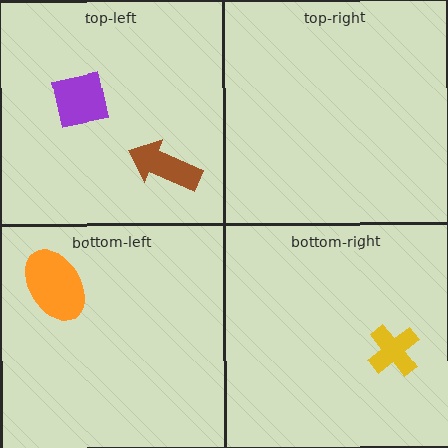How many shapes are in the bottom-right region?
1.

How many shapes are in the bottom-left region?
1.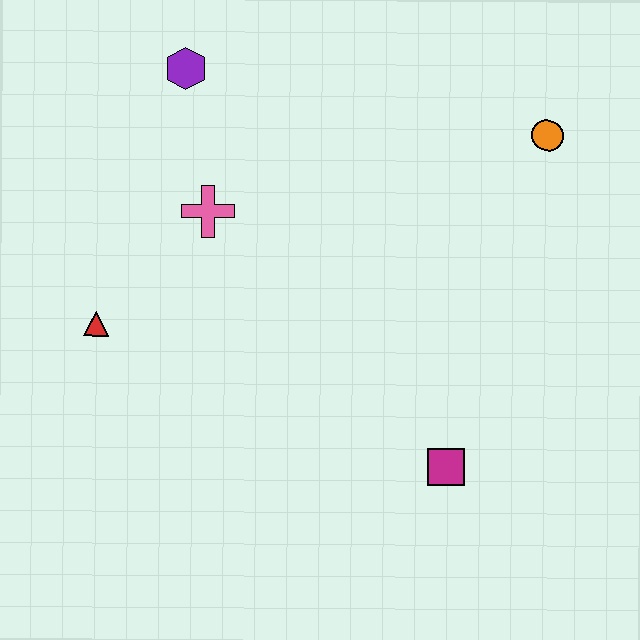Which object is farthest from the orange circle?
The red triangle is farthest from the orange circle.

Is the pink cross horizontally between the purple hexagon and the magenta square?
Yes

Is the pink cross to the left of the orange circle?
Yes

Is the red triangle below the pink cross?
Yes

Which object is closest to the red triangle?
The pink cross is closest to the red triangle.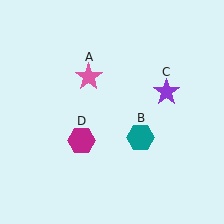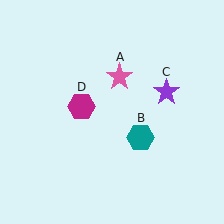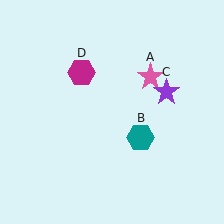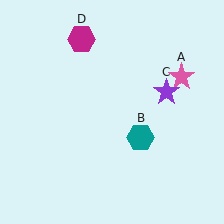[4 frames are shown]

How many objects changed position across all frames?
2 objects changed position: pink star (object A), magenta hexagon (object D).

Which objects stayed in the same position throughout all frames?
Teal hexagon (object B) and purple star (object C) remained stationary.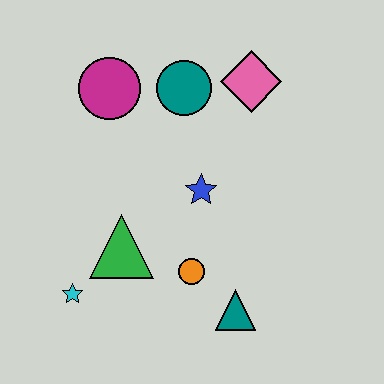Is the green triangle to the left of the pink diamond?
Yes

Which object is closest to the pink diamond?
The teal circle is closest to the pink diamond.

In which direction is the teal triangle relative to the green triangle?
The teal triangle is to the right of the green triangle.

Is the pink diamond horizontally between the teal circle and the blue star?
No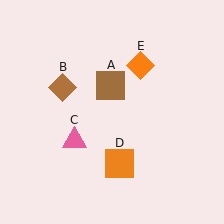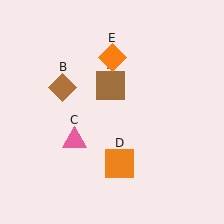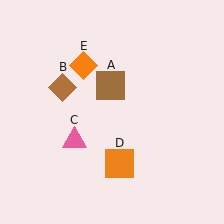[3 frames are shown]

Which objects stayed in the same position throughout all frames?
Brown square (object A) and brown diamond (object B) and pink triangle (object C) and orange square (object D) remained stationary.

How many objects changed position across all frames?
1 object changed position: orange diamond (object E).